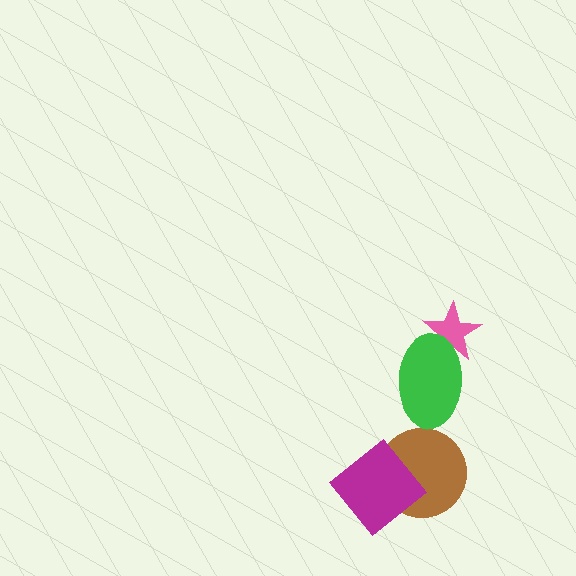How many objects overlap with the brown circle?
1 object overlaps with the brown circle.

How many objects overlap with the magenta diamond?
1 object overlaps with the magenta diamond.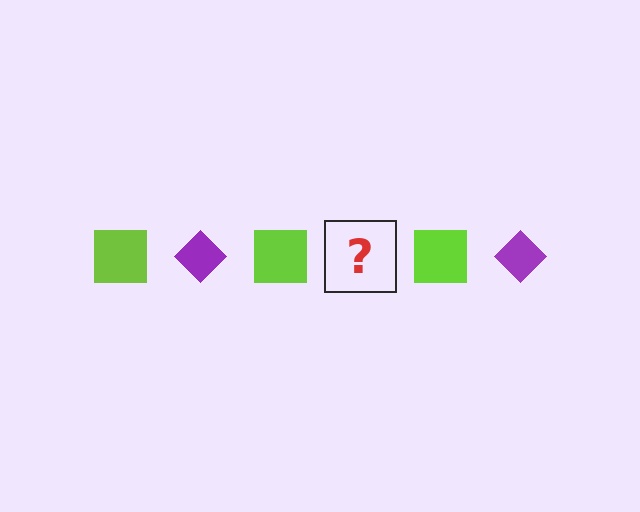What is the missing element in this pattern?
The missing element is a purple diamond.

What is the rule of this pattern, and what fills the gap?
The rule is that the pattern alternates between lime square and purple diamond. The gap should be filled with a purple diamond.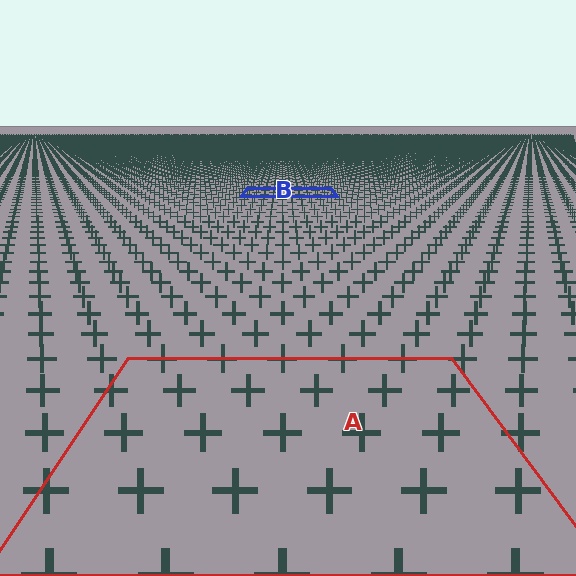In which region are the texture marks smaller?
The texture marks are smaller in region B, because it is farther away.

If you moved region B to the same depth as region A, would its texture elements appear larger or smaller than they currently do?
They would appear larger. At a closer depth, the same texture elements are projected at a bigger on-screen size.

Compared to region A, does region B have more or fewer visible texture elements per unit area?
Region B has more texture elements per unit area — they are packed more densely because it is farther away.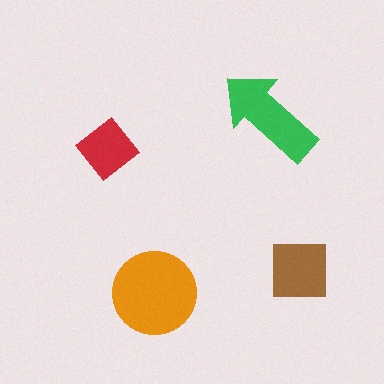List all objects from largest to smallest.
The orange circle, the green arrow, the brown square, the red diamond.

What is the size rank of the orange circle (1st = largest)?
1st.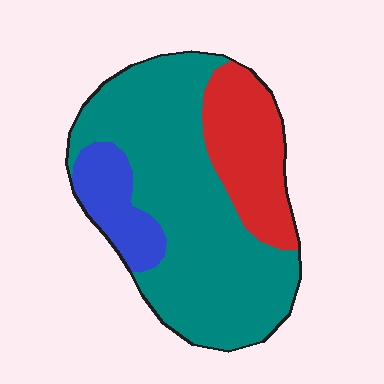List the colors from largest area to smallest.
From largest to smallest: teal, red, blue.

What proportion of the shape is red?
Red covers roughly 25% of the shape.